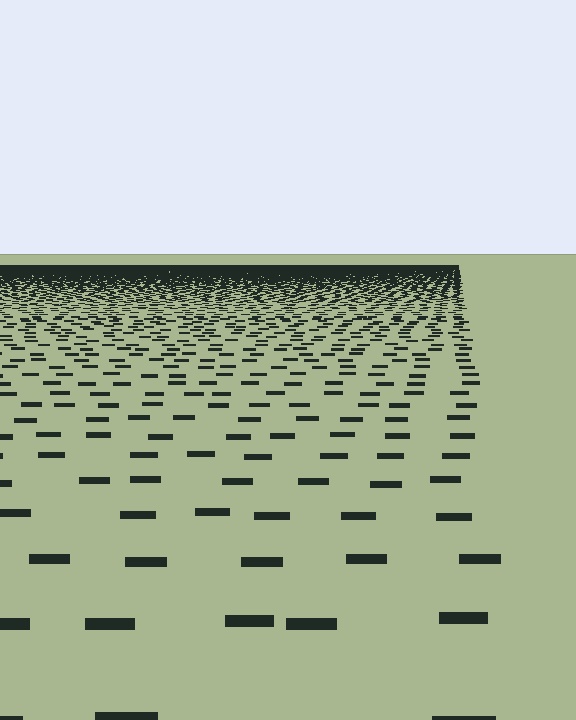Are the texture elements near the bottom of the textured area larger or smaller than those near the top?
Larger. Near the bottom, elements are closer to the viewer and appear at a bigger on-screen size.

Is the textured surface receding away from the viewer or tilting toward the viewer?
The surface is receding away from the viewer. Texture elements get smaller and denser toward the top.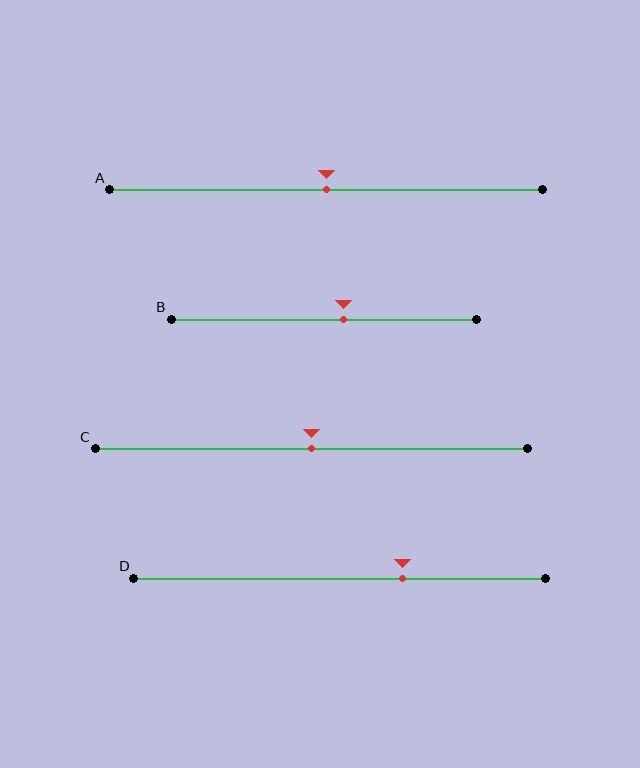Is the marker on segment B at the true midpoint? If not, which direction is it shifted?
No, the marker on segment B is shifted to the right by about 6% of the segment length.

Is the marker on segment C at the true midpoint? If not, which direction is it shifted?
Yes, the marker on segment C is at the true midpoint.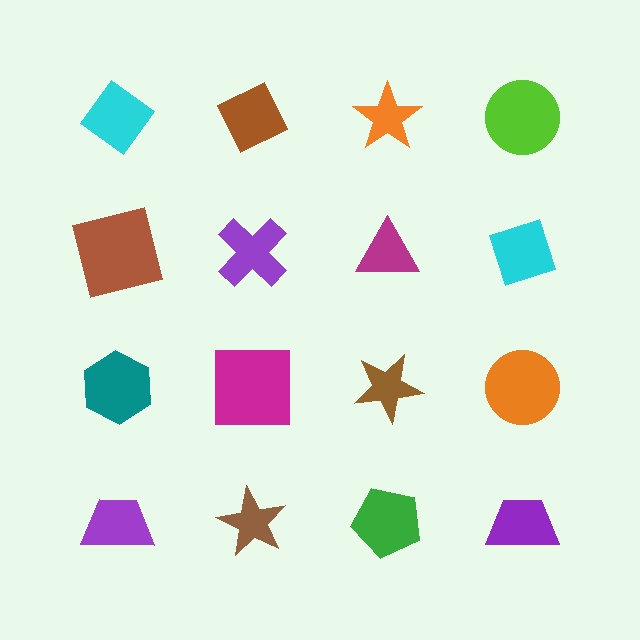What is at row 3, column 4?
An orange circle.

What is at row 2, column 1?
A brown square.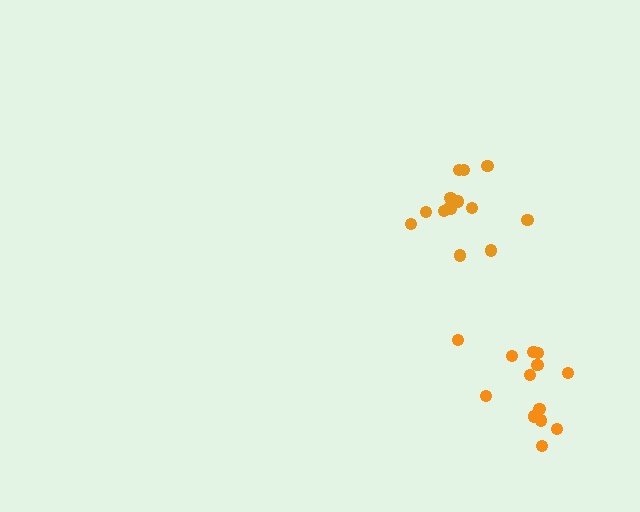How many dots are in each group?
Group 1: 13 dots, Group 2: 15 dots (28 total).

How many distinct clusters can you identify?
There are 2 distinct clusters.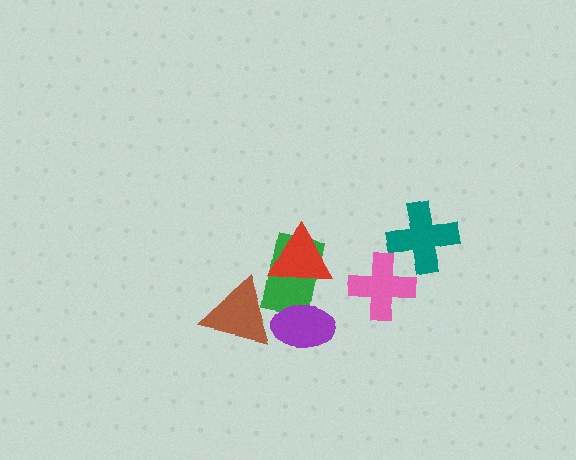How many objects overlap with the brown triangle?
2 objects overlap with the brown triangle.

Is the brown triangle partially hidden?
Yes, it is partially covered by another shape.